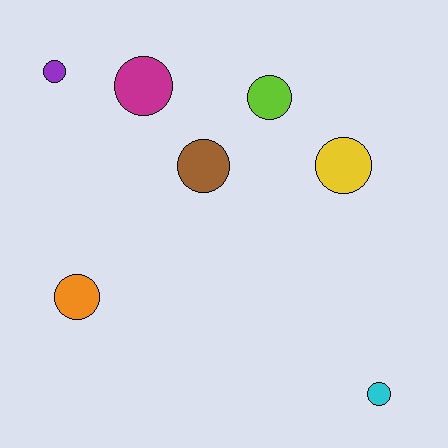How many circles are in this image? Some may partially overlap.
There are 7 circles.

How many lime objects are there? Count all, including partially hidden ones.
There is 1 lime object.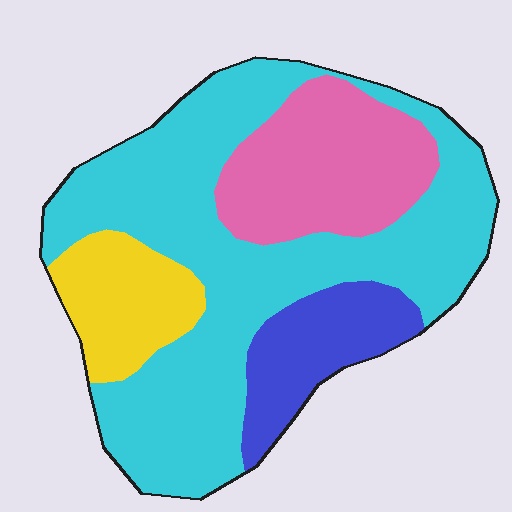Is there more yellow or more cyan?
Cyan.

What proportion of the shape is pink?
Pink takes up about one fifth (1/5) of the shape.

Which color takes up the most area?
Cyan, at roughly 55%.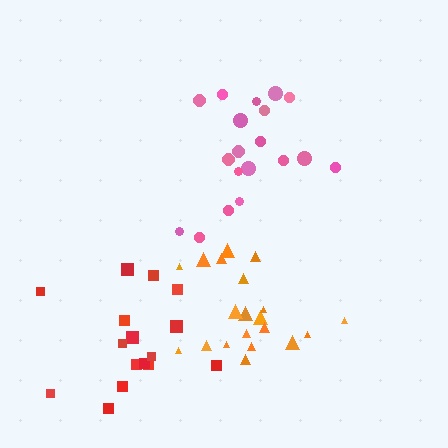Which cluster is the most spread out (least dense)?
Pink.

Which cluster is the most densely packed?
Orange.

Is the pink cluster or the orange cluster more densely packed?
Orange.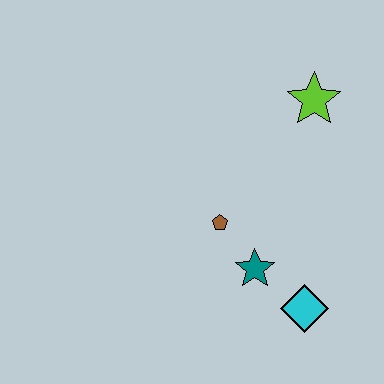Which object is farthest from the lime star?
The cyan diamond is farthest from the lime star.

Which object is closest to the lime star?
The brown pentagon is closest to the lime star.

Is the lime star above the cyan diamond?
Yes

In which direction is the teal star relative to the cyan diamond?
The teal star is to the left of the cyan diamond.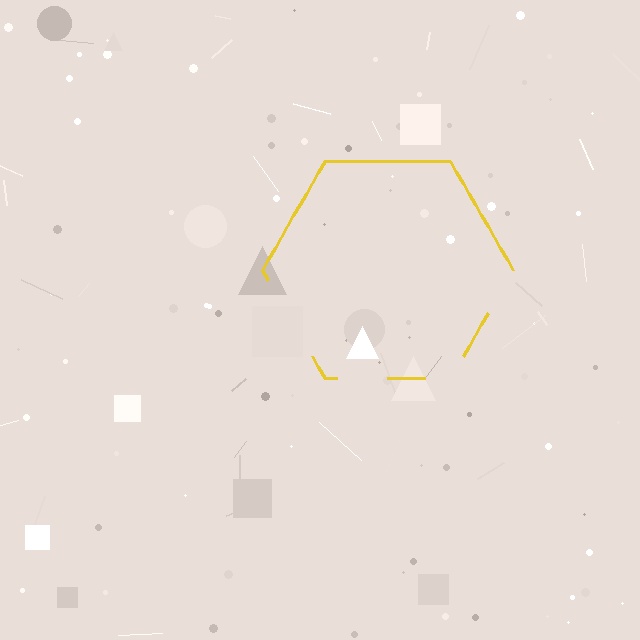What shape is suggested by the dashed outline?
The dashed outline suggests a hexagon.